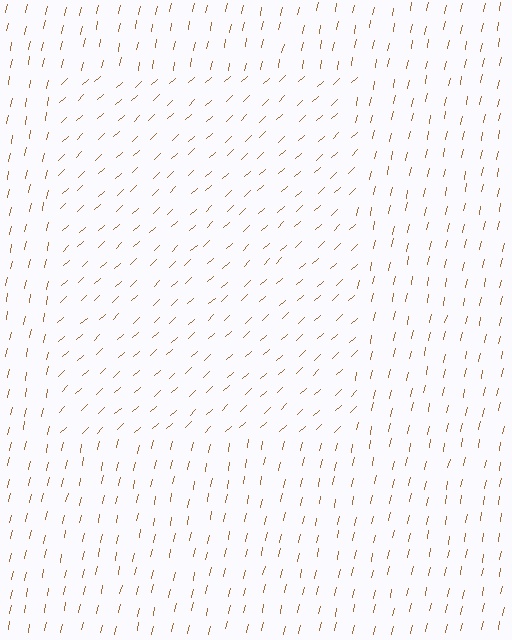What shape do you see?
I see a rectangle.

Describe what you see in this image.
The image is filled with small brown line segments. A rectangle region in the image has lines oriented differently from the surrounding lines, creating a visible texture boundary.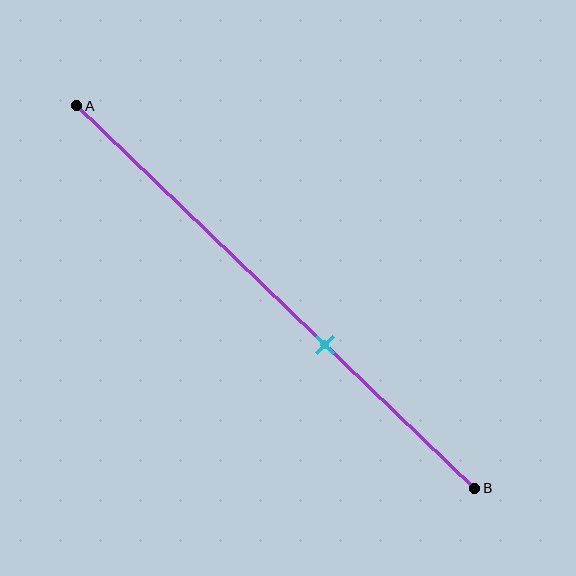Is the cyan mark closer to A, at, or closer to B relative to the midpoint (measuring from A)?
The cyan mark is closer to point B than the midpoint of segment AB.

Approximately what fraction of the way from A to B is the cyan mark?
The cyan mark is approximately 60% of the way from A to B.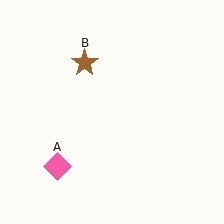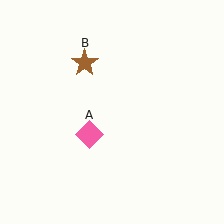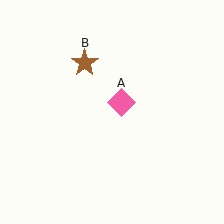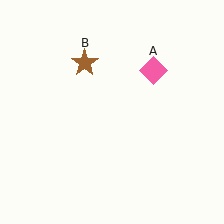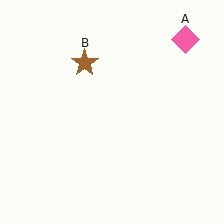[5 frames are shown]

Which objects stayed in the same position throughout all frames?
Brown star (object B) remained stationary.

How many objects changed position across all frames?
1 object changed position: pink diamond (object A).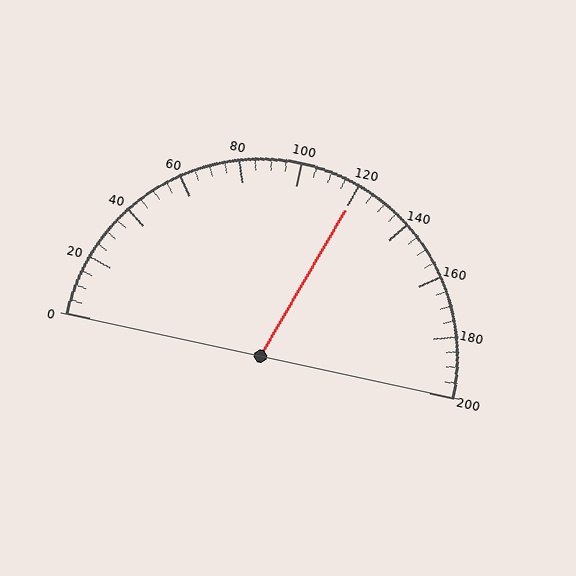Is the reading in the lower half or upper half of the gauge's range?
The reading is in the upper half of the range (0 to 200).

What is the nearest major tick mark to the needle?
The nearest major tick mark is 120.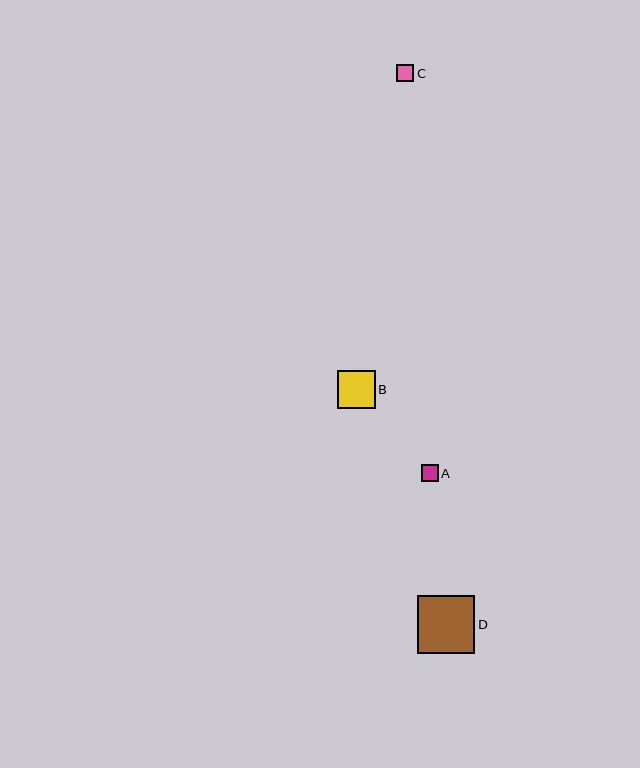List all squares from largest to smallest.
From largest to smallest: D, B, A, C.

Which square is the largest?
Square D is the largest with a size of approximately 58 pixels.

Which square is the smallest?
Square C is the smallest with a size of approximately 17 pixels.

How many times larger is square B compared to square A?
Square B is approximately 2.2 times the size of square A.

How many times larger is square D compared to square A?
Square D is approximately 3.4 times the size of square A.